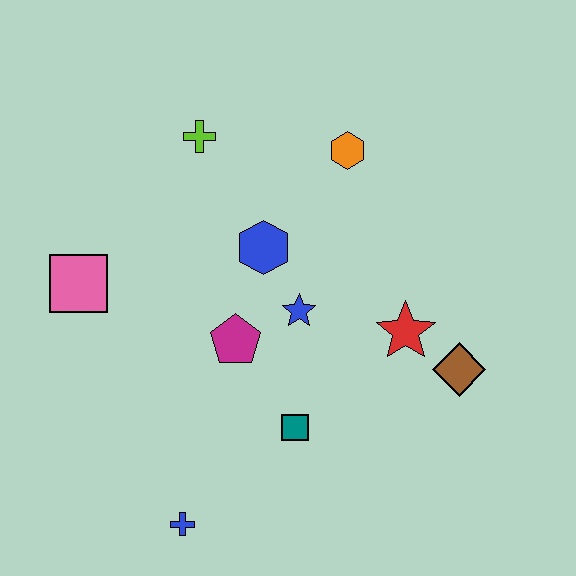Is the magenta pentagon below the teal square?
No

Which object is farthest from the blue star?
The blue cross is farthest from the blue star.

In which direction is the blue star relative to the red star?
The blue star is to the left of the red star.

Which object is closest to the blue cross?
The teal square is closest to the blue cross.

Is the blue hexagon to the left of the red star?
Yes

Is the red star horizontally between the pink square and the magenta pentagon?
No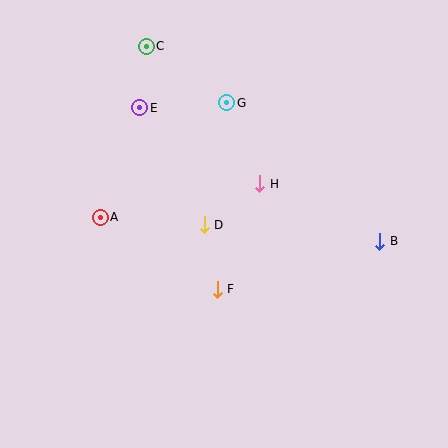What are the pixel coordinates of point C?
Point C is at (146, 46).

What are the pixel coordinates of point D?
Point D is at (204, 225).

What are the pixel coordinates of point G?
Point G is at (227, 103).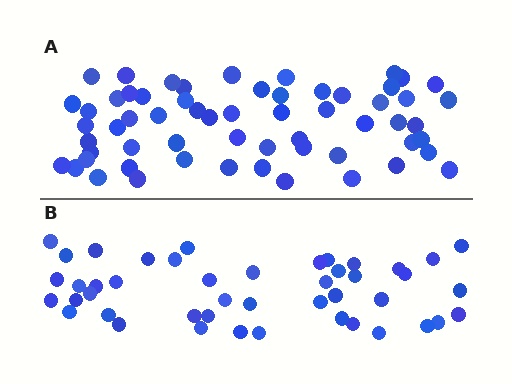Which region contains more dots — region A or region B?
Region A (the top region) has more dots.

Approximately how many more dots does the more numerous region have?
Region A has approximately 15 more dots than region B.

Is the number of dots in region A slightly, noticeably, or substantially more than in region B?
Region A has noticeably more, but not dramatically so. The ratio is roughly 1.3 to 1.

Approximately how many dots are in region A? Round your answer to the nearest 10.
About 60 dots.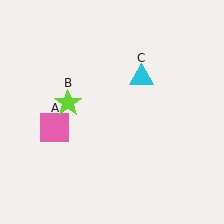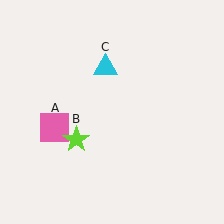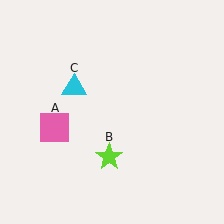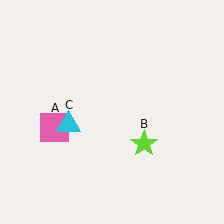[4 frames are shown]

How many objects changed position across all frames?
2 objects changed position: lime star (object B), cyan triangle (object C).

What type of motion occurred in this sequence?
The lime star (object B), cyan triangle (object C) rotated counterclockwise around the center of the scene.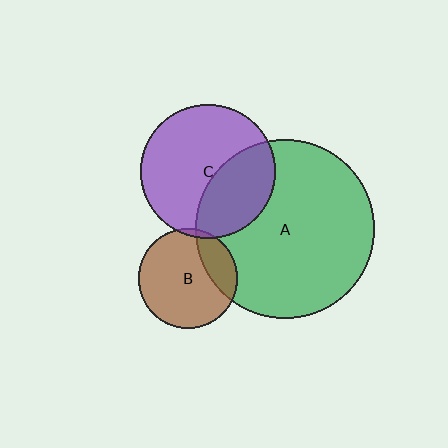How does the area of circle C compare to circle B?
Approximately 1.8 times.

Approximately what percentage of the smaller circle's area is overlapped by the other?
Approximately 5%.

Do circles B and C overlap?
Yes.